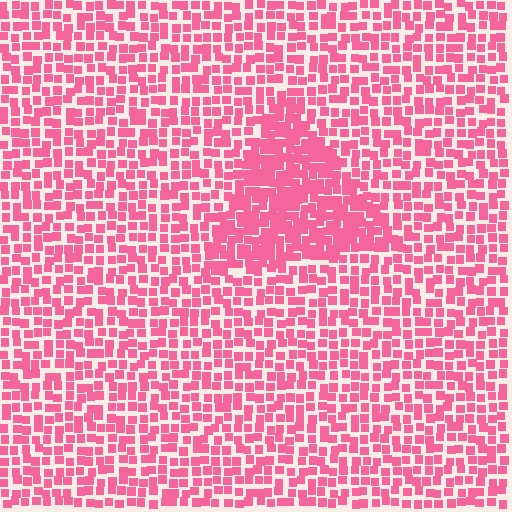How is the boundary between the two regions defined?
The boundary is defined by a change in element density (approximately 1.7x ratio). All elements are the same color, size, and shape.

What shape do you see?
I see a triangle.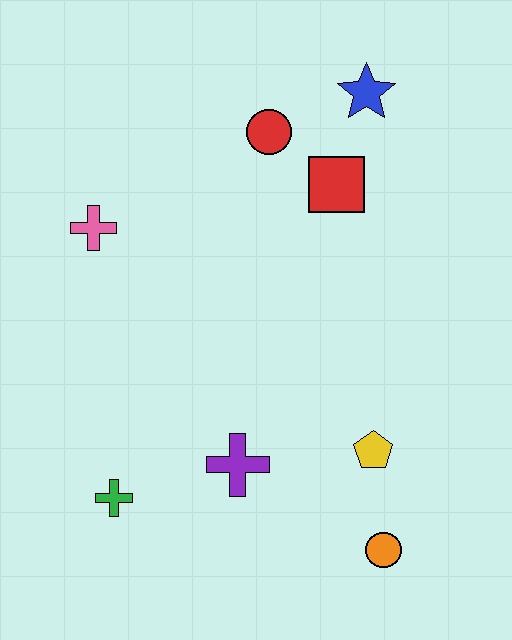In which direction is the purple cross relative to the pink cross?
The purple cross is below the pink cross.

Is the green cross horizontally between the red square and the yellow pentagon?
No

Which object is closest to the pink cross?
The red circle is closest to the pink cross.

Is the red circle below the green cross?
No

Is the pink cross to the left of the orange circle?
Yes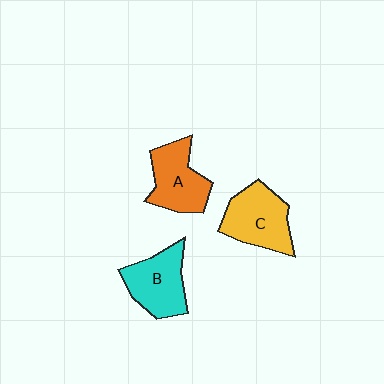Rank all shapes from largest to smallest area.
From largest to smallest: C (yellow), B (cyan), A (orange).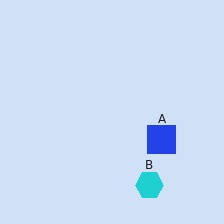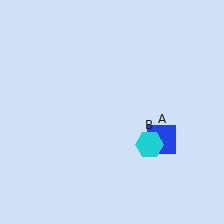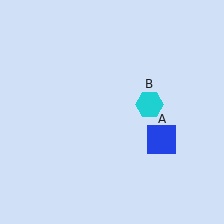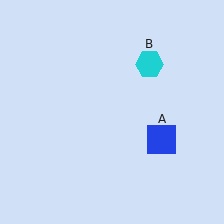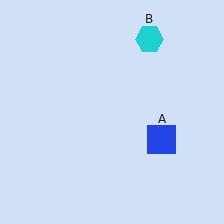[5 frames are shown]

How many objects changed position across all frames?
1 object changed position: cyan hexagon (object B).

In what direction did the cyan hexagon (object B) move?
The cyan hexagon (object B) moved up.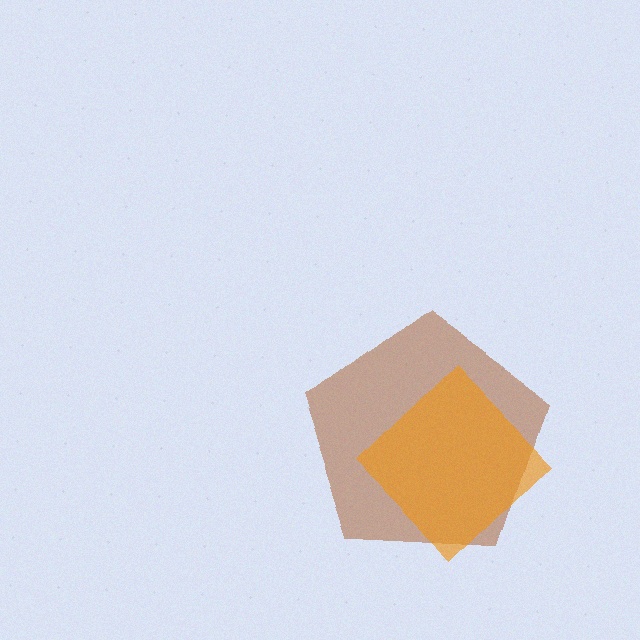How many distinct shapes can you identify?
There are 2 distinct shapes: a brown pentagon, an orange diamond.